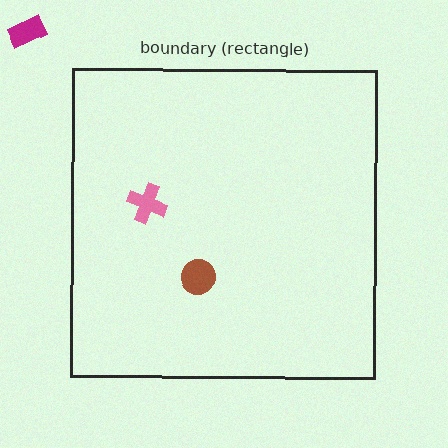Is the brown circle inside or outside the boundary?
Inside.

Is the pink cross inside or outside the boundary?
Inside.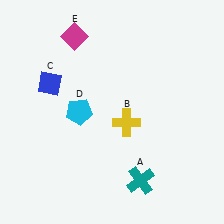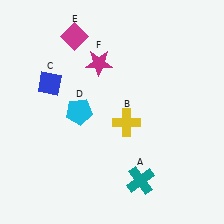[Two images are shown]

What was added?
A magenta star (F) was added in Image 2.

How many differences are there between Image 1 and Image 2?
There is 1 difference between the two images.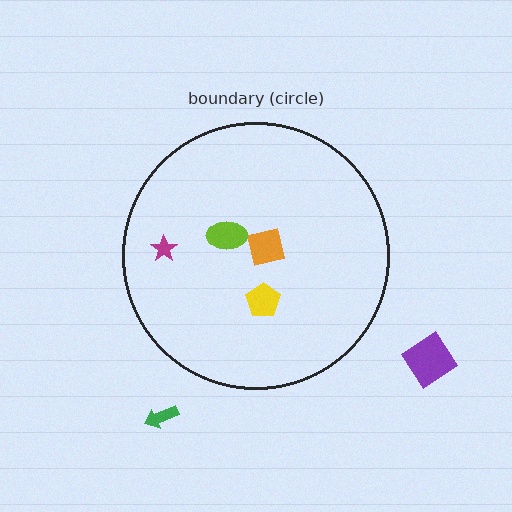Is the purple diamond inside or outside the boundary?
Outside.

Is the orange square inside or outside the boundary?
Inside.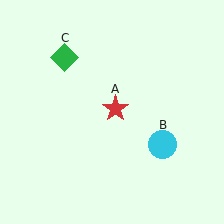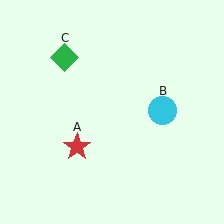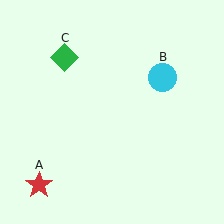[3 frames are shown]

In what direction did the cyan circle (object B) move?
The cyan circle (object B) moved up.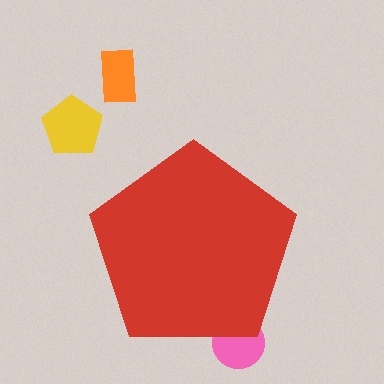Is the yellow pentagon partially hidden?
No, the yellow pentagon is fully visible.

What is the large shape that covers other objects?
A red pentagon.